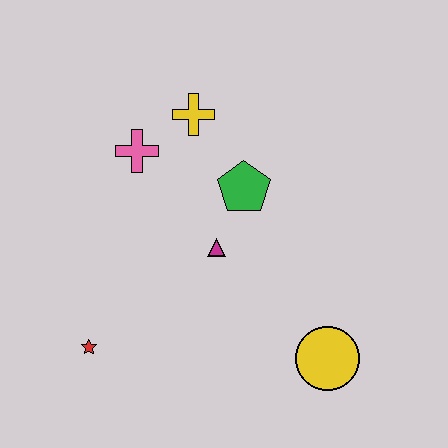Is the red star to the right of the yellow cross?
No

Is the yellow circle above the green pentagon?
No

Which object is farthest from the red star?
The yellow cross is farthest from the red star.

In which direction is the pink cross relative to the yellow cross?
The pink cross is to the left of the yellow cross.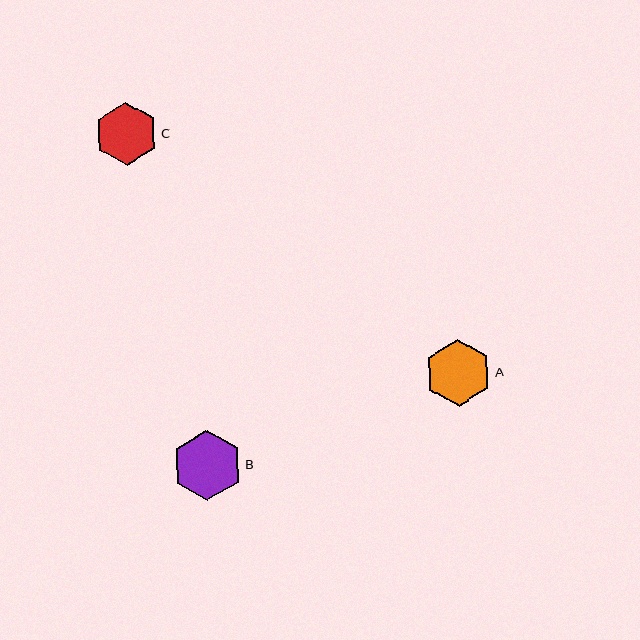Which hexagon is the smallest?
Hexagon C is the smallest with a size of approximately 64 pixels.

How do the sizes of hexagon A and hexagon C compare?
Hexagon A and hexagon C are approximately the same size.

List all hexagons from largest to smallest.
From largest to smallest: B, A, C.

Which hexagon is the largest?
Hexagon B is the largest with a size of approximately 70 pixels.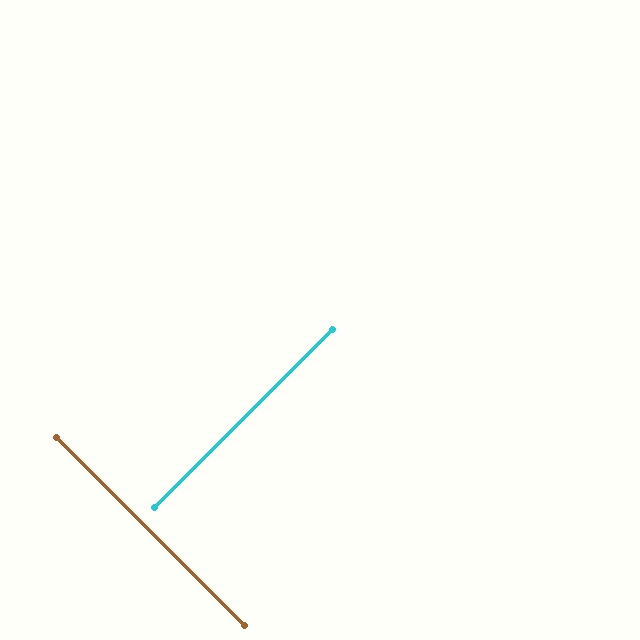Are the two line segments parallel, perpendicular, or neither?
Perpendicular — they meet at approximately 90°.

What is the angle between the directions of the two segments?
Approximately 90 degrees.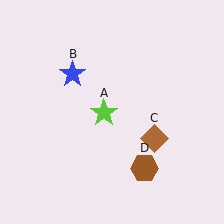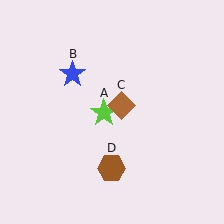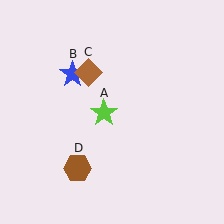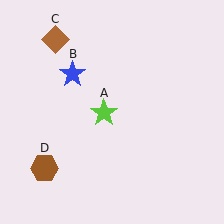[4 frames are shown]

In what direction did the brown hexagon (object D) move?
The brown hexagon (object D) moved left.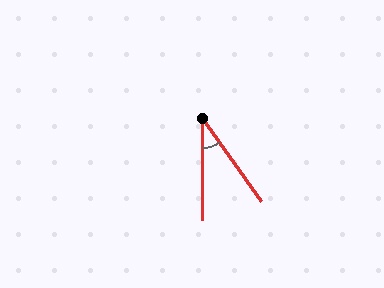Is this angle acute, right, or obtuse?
It is acute.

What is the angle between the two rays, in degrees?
Approximately 35 degrees.